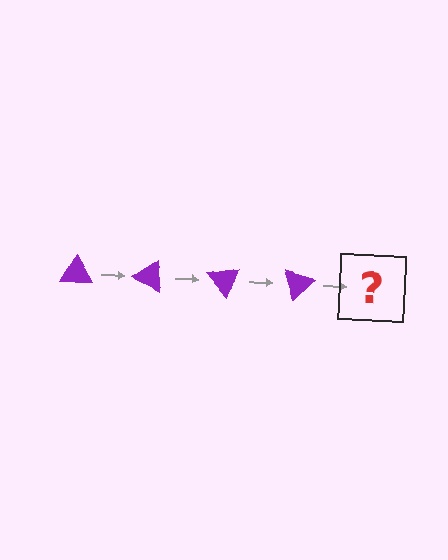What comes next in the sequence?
The next element should be a purple triangle rotated 100 degrees.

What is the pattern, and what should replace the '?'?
The pattern is that the triangle rotates 25 degrees each step. The '?' should be a purple triangle rotated 100 degrees.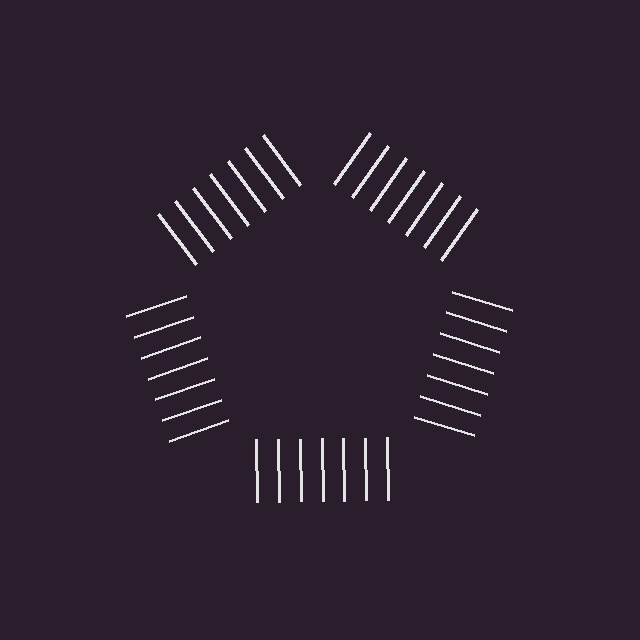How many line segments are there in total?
35 — 7 along each of the 5 edges.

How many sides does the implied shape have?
5 sides — the line-ends trace a pentagon.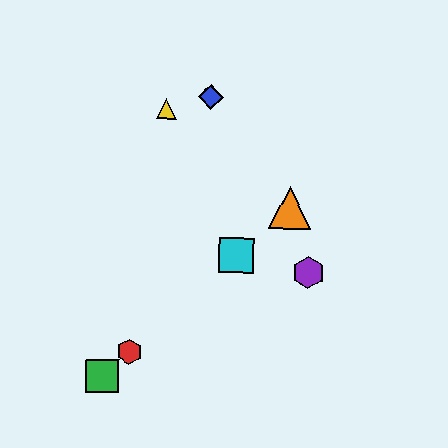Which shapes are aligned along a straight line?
The red hexagon, the green square, the orange triangle, the cyan square are aligned along a straight line.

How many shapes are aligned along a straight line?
4 shapes (the red hexagon, the green square, the orange triangle, the cyan square) are aligned along a straight line.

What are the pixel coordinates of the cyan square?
The cyan square is at (236, 256).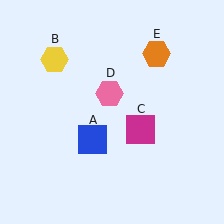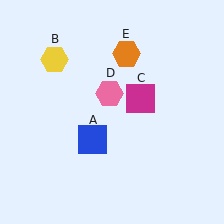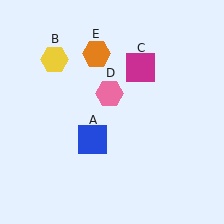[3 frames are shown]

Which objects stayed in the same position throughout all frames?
Blue square (object A) and yellow hexagon (object B) and pink hexagon (object D) remained stationary.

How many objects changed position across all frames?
2 objects changed position: magenta square (object C), orange hexagon (object E).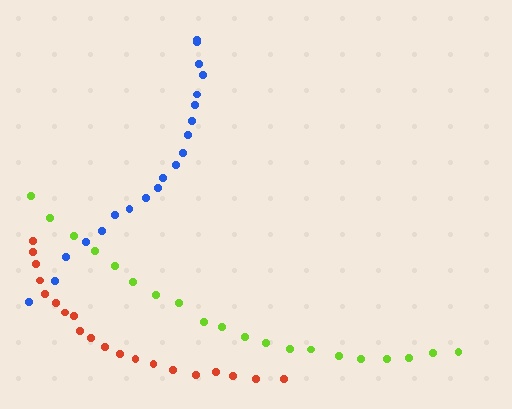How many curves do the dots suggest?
There are 3 distinct paths.